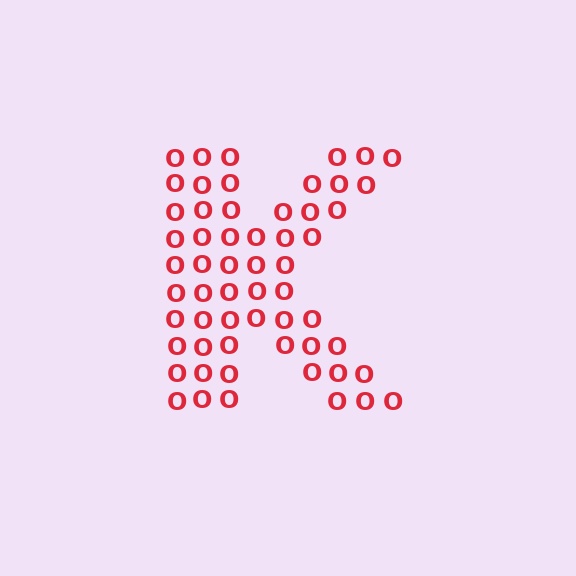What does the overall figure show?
The overall figure shows the letter K.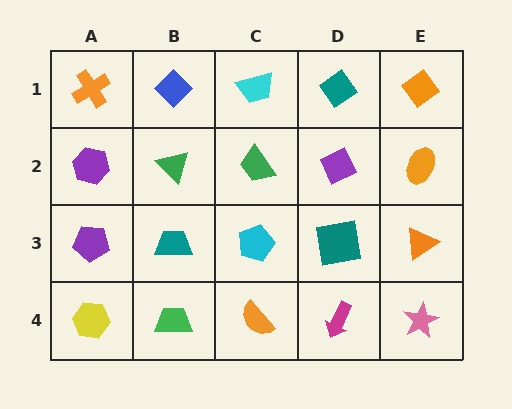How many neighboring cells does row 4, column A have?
2.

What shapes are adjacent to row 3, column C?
A green trapezoid (row 2, column C), an orange semicircle (row 4, column C), a teal trapezoid (row 3, column B), a teal square (row 3, column D).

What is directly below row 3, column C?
An orange semicircle.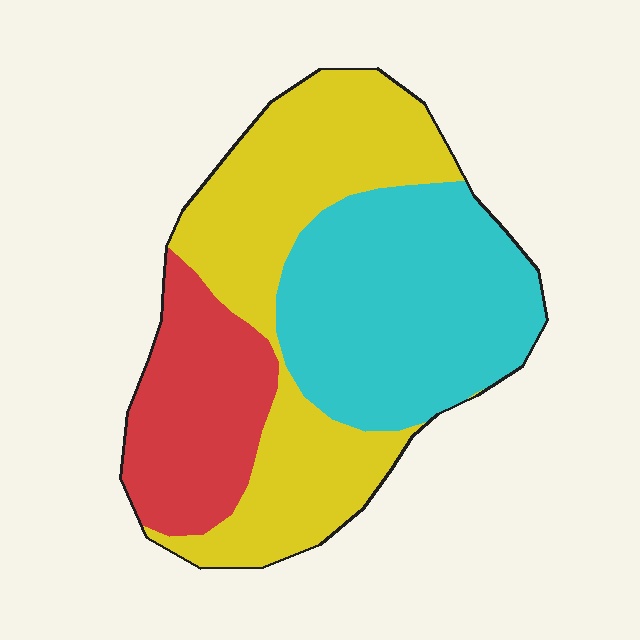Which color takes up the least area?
Red, at roughly 20%.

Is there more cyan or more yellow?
Yellow.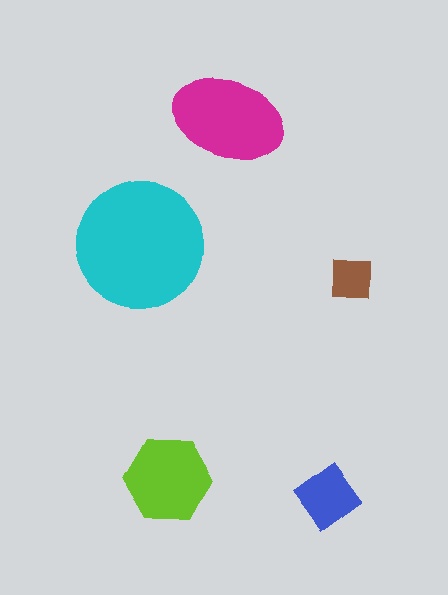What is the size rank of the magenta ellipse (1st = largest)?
2nd.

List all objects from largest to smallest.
The cyan circle, the magenta ellipse, the lime hexagon, the blue diamond, the brown square.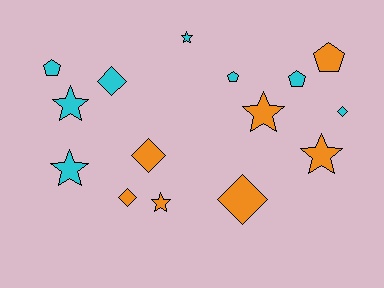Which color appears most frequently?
Cyan, with 8 objects.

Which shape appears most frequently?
Star, with 6 objects.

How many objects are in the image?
There are 15 objects.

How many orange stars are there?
There are 3 orange stars.